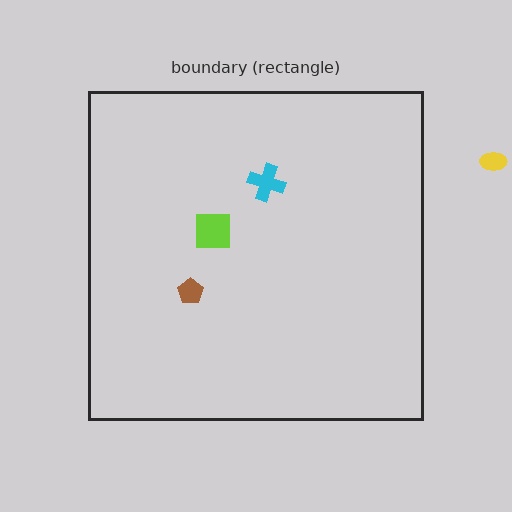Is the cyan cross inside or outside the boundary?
Inside.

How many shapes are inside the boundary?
3 inside, 1 outside.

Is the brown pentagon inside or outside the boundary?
Inside.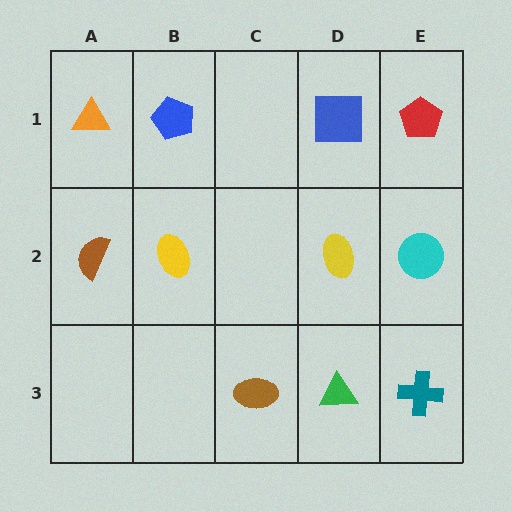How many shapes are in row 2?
4 shapes.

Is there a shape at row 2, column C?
No, that cell is empty.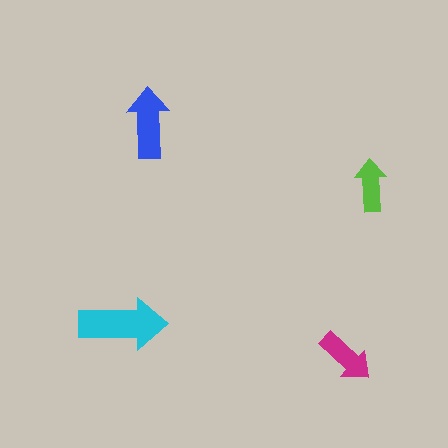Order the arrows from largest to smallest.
the cyan one, the blue one, the magenta one, the lime one.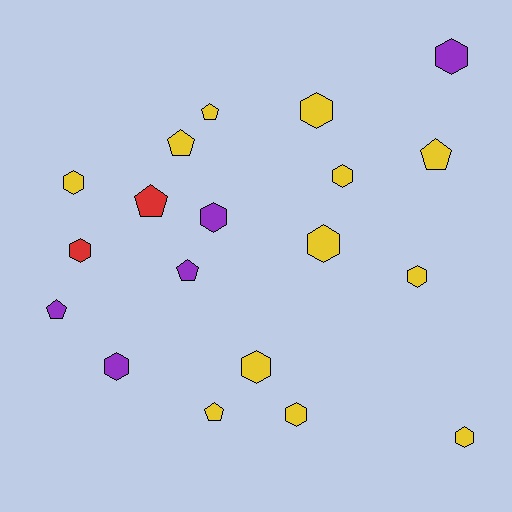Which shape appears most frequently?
Hexagon, with 12 objects.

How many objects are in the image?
There are 19 objects.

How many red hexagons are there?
There is 1 red hexagon.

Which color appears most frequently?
Yellow, with 12 objects.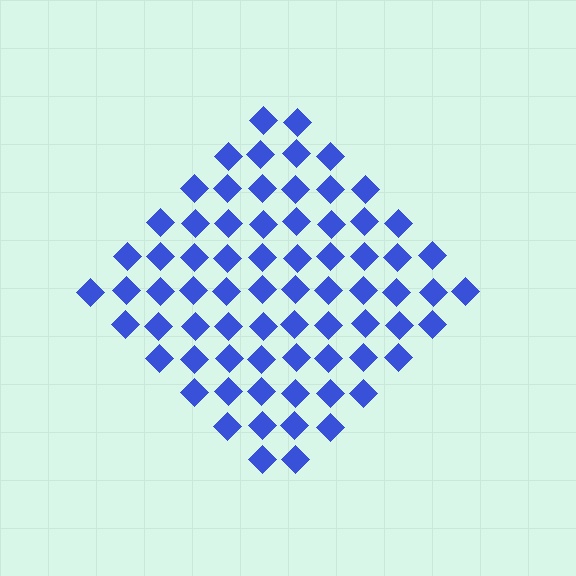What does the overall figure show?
The overall figure shows a diamond.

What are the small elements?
The small elements are diamonds.